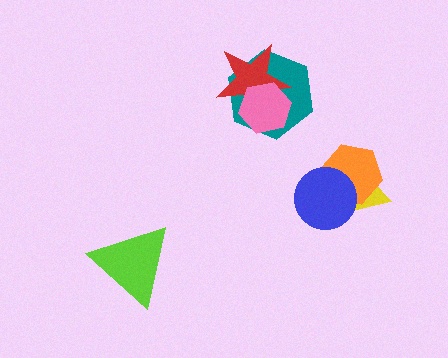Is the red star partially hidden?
Yes, it is partially covered by another shape.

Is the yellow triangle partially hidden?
Yes, it is partially covered by another shape.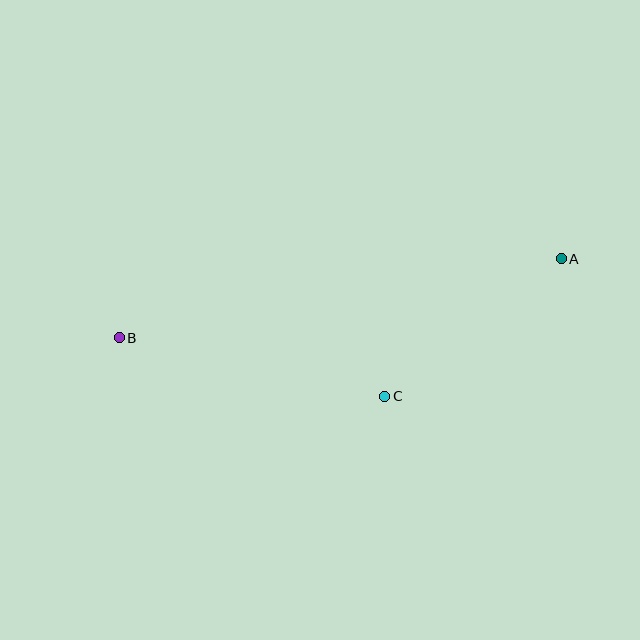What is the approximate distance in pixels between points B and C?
The distance between B and C is approximately 272 pixels.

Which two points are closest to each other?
Points A and C are closest to each other.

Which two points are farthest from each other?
Points A and B are farthest from each other.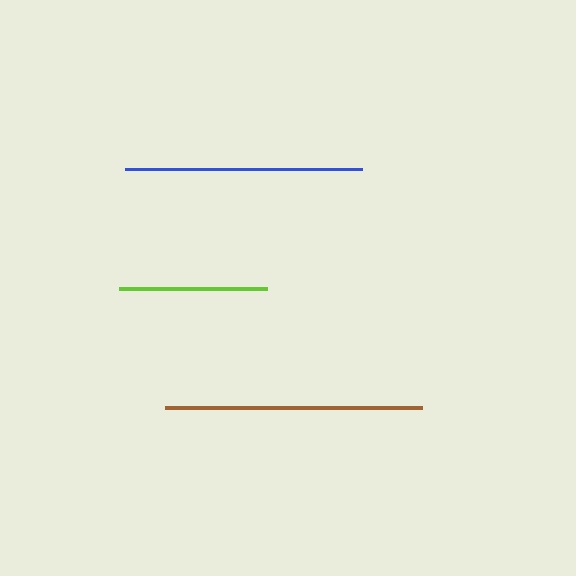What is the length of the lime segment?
The lime segment is approximately 148 pixels long.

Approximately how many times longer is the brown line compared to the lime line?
The brown line is approximately 1.7 times the length of the lime line.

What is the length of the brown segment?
The brown segment is approximately 258 pixels long.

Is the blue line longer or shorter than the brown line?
The brown line is longer than the blue line.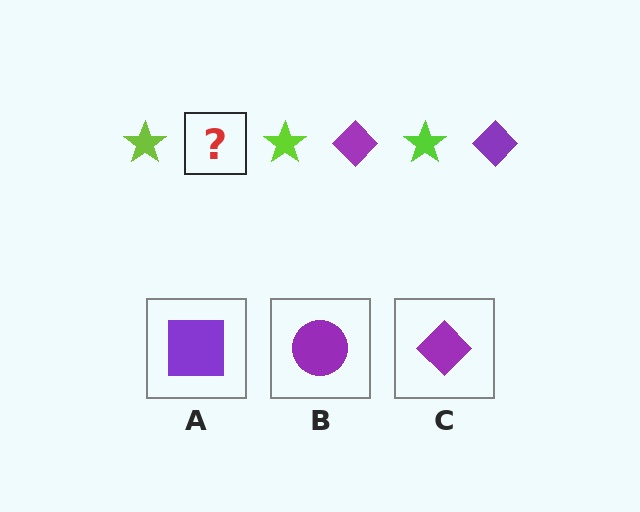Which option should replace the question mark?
Option C.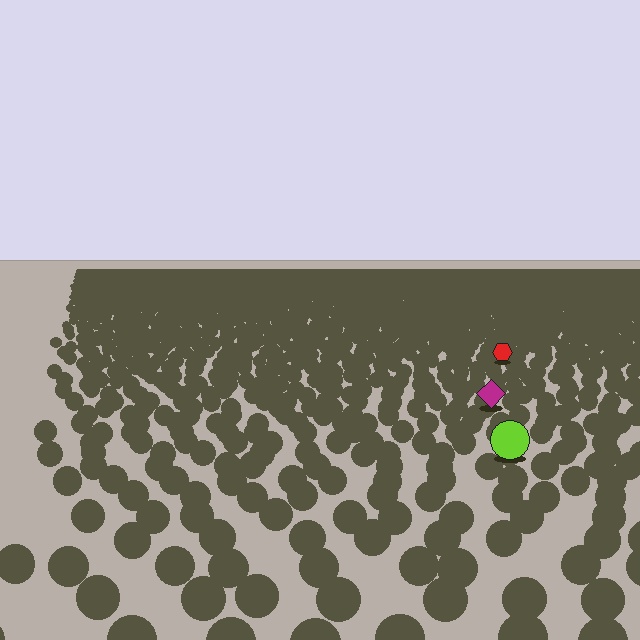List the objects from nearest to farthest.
From nearest to farthest: the lime circle, the magenta diamond, the red hexagon.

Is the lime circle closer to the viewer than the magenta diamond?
Yes. The lime circle is closer — you can tell from the texture gradient: the ground texture is coarser near it.